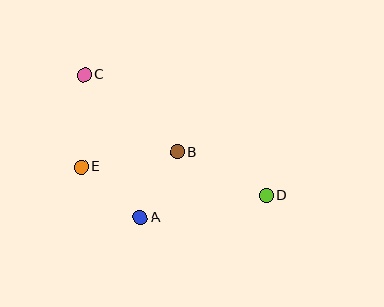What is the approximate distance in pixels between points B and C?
The distance between B and C is approximately 121 pixels.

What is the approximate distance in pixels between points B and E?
The distance between B and E is approximately 97 pixels.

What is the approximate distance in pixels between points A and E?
The distance between A and E is approximately 78 pixels.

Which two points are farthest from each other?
Points C and D are farthest from each other.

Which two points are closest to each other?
Points A and B are closest to each other.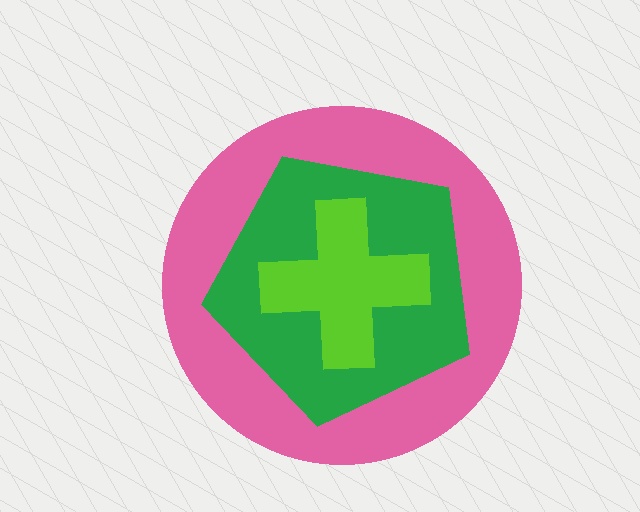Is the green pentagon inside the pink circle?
Yes.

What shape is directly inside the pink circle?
The green pentagon.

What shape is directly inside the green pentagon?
The lime cross.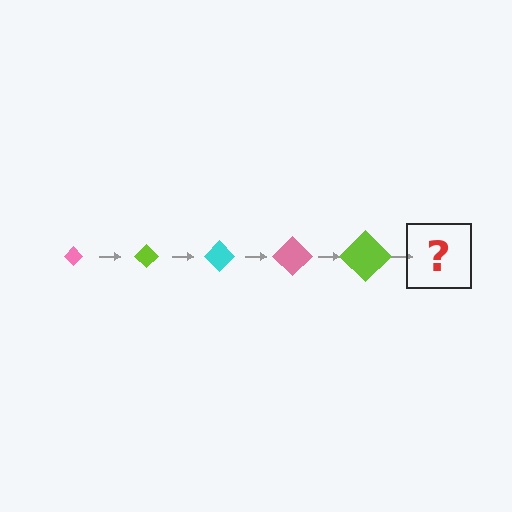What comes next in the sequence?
The next element should be a cyan diamond, larger than the previous one.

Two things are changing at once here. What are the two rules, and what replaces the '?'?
The two rules are that the diamond grows larger each step and the color cycles through pink, lime, and cyan. The '?' should be a cyan diamond, larger than the previous one.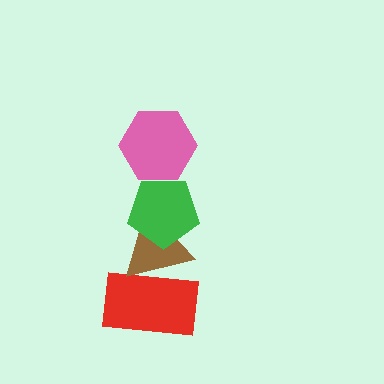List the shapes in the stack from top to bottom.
From top to bottom: the pink hexagon, the green pentagon, the brown triangle, the red rectangle.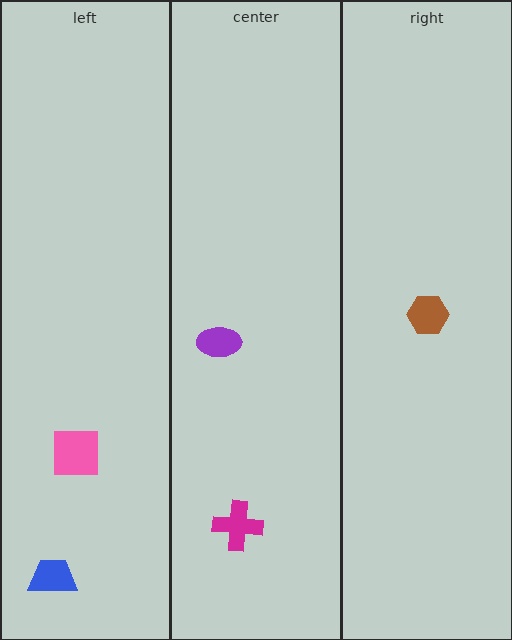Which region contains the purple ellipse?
The center region.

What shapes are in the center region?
The magenta cross, the purple ellipse.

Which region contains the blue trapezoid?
The left region.